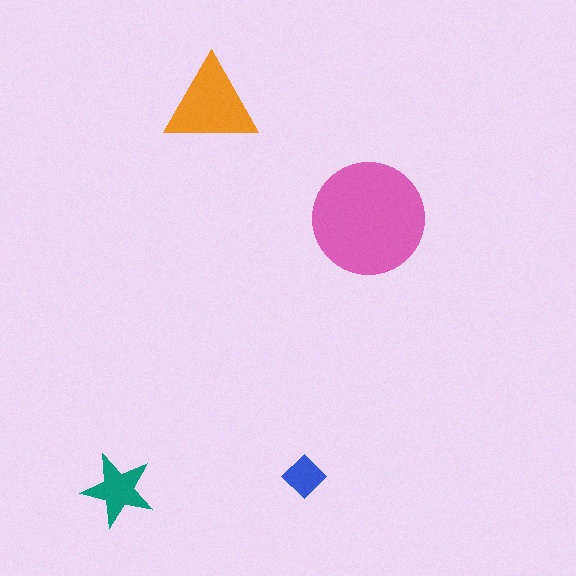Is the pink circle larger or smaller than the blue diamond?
Larger.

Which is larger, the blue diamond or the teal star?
The teal star.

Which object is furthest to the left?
The teal star is leftmost.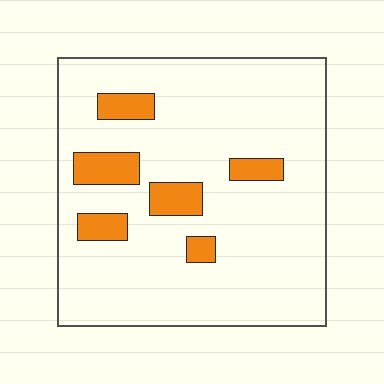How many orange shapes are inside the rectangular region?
6.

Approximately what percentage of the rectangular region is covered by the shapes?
Approximately 15%.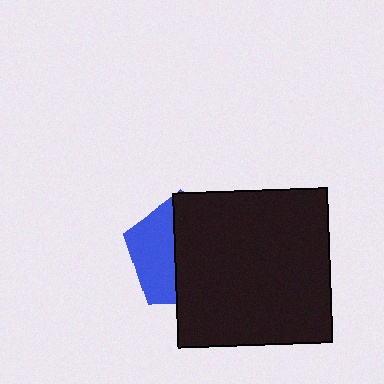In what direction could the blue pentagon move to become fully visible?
The blue pentagon could move left. That would shift it out from behind the black square entirely.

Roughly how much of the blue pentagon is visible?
A small part of it is visible (roughly 39%).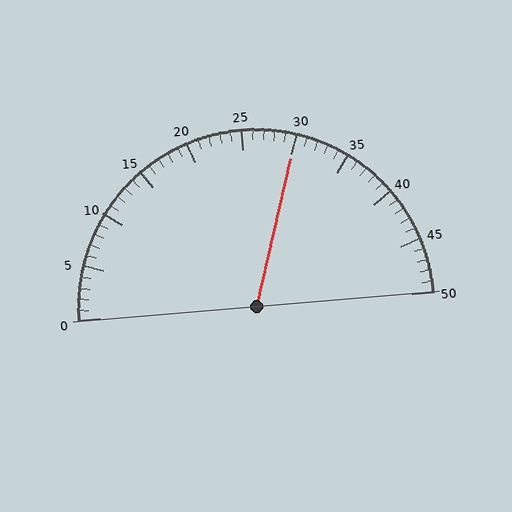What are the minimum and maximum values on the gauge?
The gauge ranges from 0 to 50.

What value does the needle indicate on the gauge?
The needle indicates approximately 30.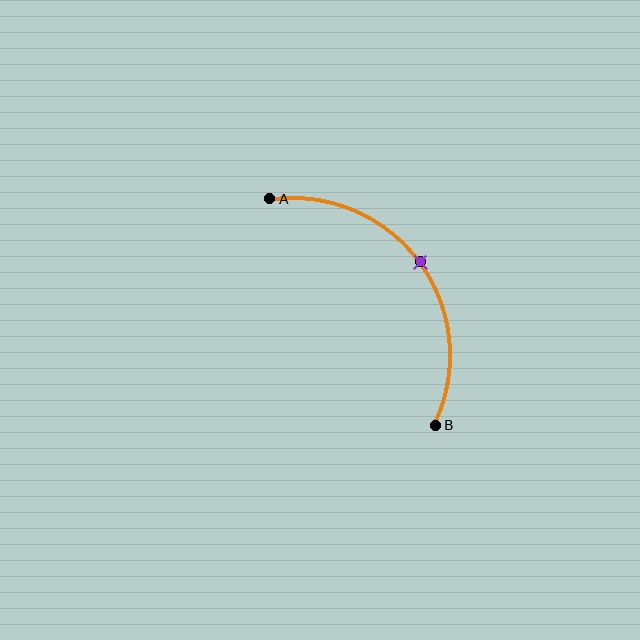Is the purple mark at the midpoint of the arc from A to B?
Yes. The purple mark lies on the arc at equal arc-length from both A and B — it is the arc midpoint.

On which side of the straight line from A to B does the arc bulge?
The arc bulges above and to the right of the straight line connecting A and B.